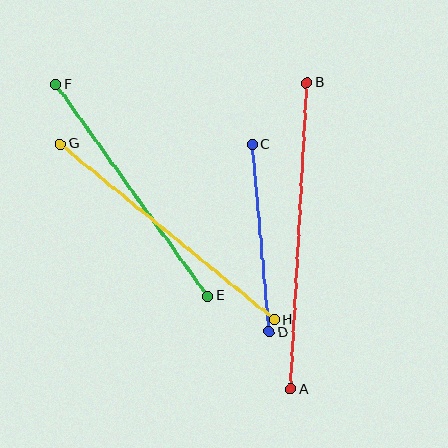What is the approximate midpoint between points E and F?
The midpoint is at approximately (132, 190) pixels.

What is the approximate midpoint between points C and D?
The midpoint is at approximately (261, 238) pixels.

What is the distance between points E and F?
The distance is approximately 260 pixels.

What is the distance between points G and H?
The distance is approximately 277 pixels.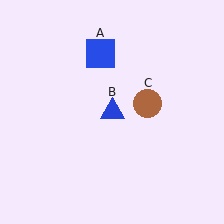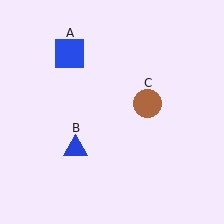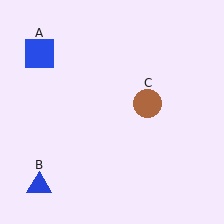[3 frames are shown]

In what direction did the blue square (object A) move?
The blue square (object A) moved left.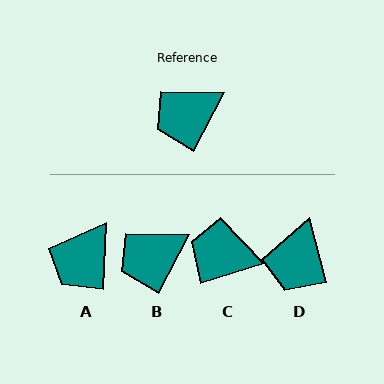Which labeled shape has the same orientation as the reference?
B.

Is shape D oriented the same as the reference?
No, it is off by about 42 degrees.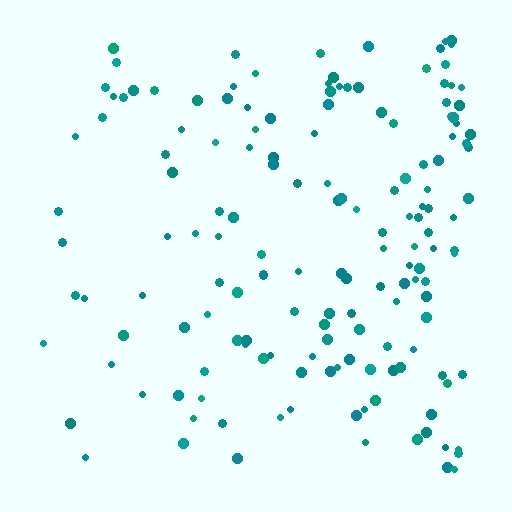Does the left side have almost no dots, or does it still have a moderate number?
Still a moderate number, just noticeably fewer than the right.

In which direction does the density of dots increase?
From left to right, with the right side densest.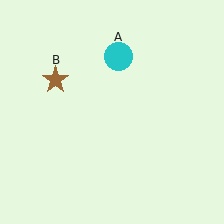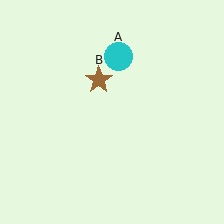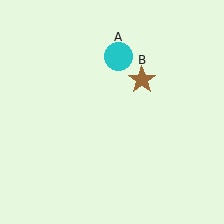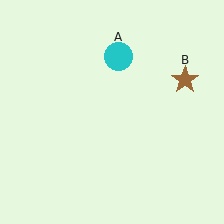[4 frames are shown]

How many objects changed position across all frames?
1 object changed position: brown star (object B).